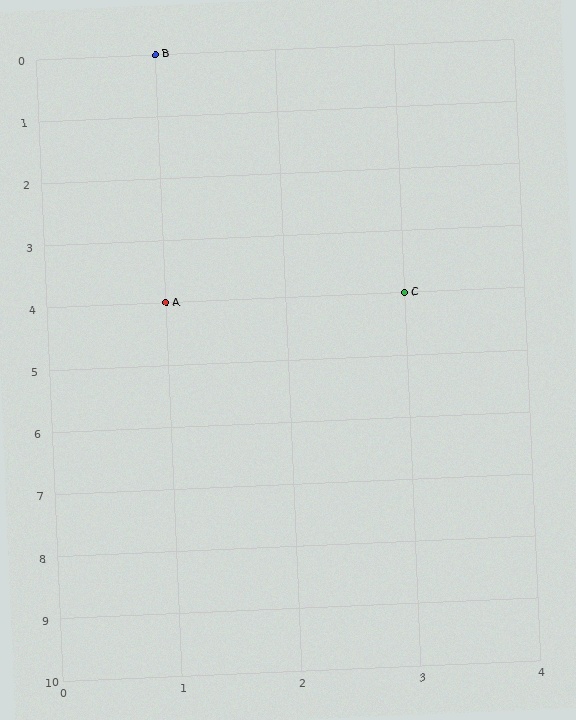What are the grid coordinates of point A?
Point A is at grid coordinates (1, 4).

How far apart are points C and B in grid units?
Points C and B are 2 columns and 4 rows apart (about 4.5 grid units diagonally).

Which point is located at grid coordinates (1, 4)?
Point A is at (1, 4).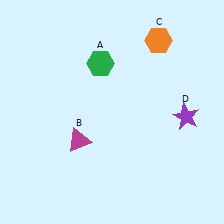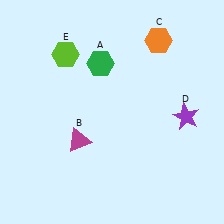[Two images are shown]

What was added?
A lime hexagon (E) was added in Image 2.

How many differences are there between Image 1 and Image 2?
There is 1 difference between the two images.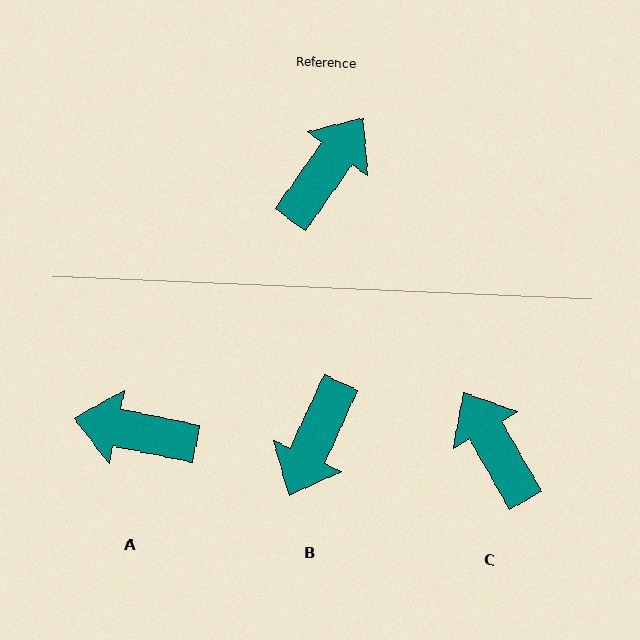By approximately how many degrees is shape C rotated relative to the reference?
Approximately 66 degrees counter-clockwise.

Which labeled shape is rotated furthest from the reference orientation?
B, about 169 degrees away.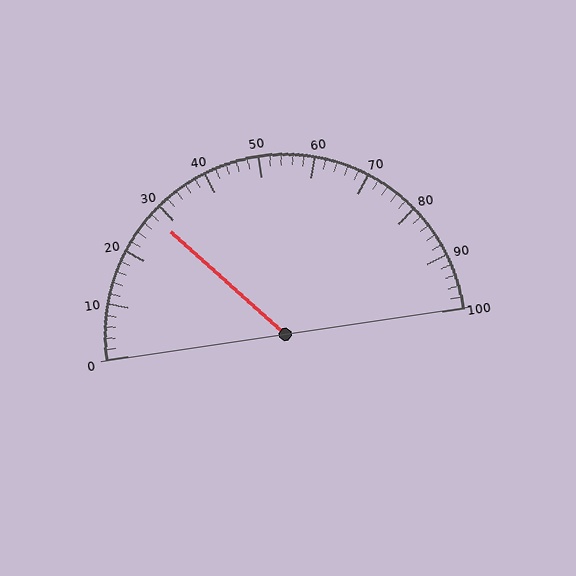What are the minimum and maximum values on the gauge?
The gauge ranges from 0 to 100.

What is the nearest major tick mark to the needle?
The nearest major tick mark is 30.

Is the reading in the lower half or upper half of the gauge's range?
The reading is in the lower half of the range (0 to 100).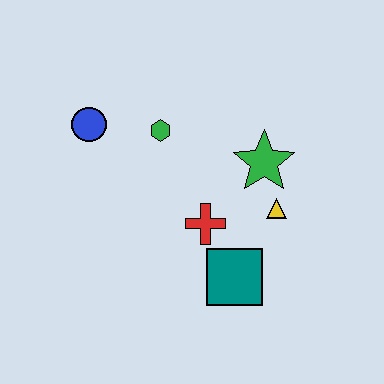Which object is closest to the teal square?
The red cross is closest to the teal square.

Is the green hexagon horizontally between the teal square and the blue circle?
Yes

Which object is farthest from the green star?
The blue circle is farthest from the green star.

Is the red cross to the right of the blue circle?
Yes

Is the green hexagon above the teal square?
Yes